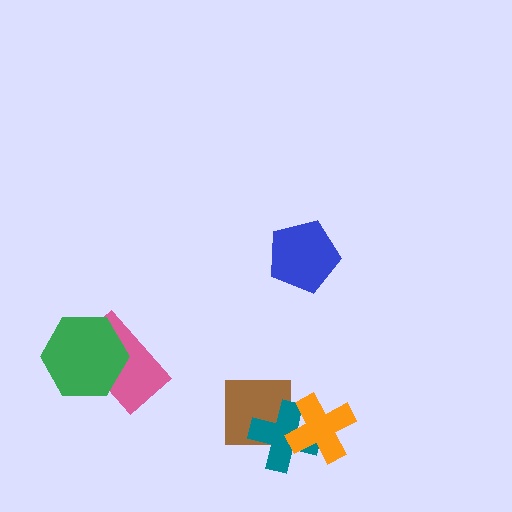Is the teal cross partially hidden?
Yes, it is partially covered by another shape.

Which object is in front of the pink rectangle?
The green hexagon is in front of the pink rectangle.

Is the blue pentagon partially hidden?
No, no other shape covers it.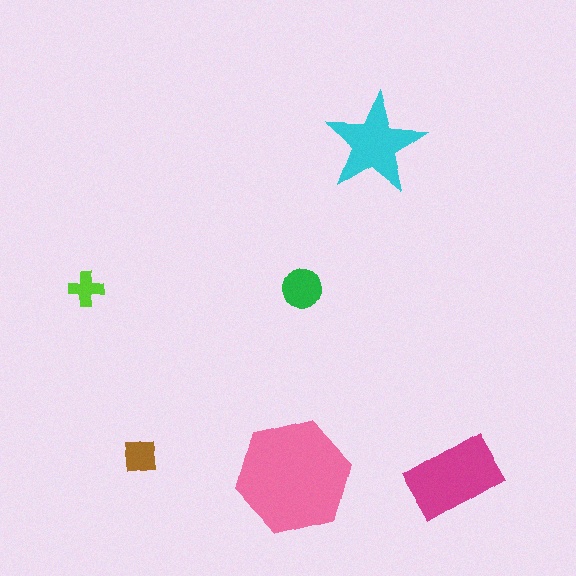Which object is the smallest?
The lime cross.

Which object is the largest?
The pink hexagon.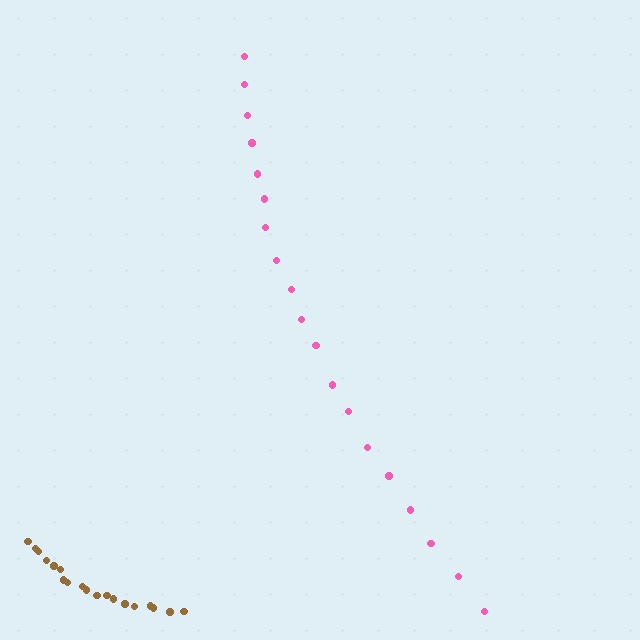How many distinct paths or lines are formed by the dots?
There are 2 distinct paths.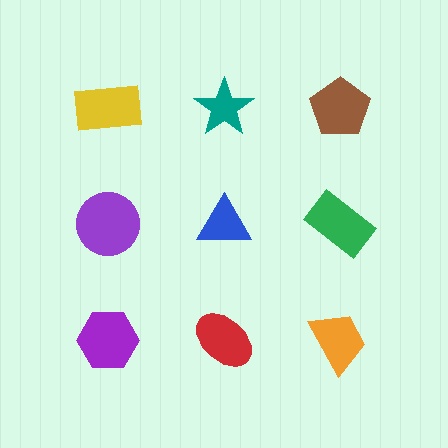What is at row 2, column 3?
A green rectangle.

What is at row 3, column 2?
A red ellipse.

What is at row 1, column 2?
A teal star.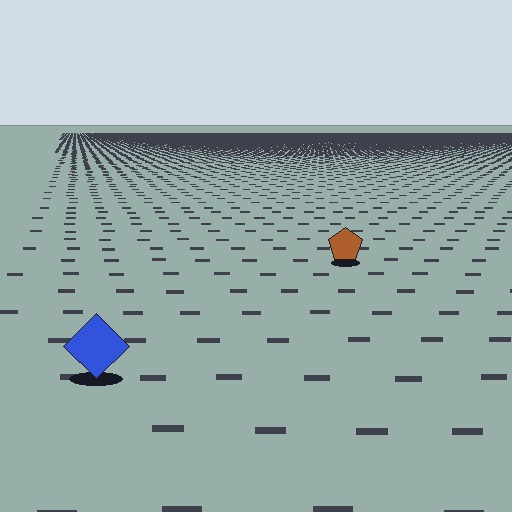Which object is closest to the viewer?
The blue diamond is closest. The texture marks near it are larger and more spread out.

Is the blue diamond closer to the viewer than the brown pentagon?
Yes. The blue diamond is closer — you can tell from the texture gradient: the ground texture is coarser near it.